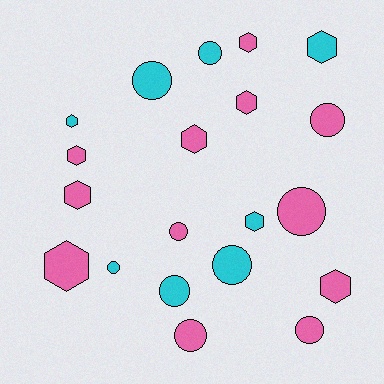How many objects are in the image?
There are 20 objects.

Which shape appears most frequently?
Hexagon, with 10 objects.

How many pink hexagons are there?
There are 7 pink hexagons.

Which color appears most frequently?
Pink, with 12 objects.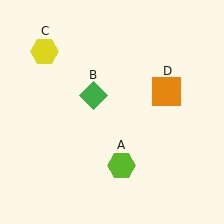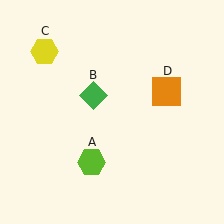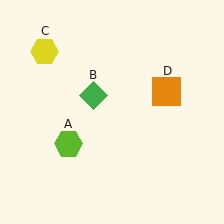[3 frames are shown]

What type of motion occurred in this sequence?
The lime hexagon (object A) rotated clockwise around the center of the scene.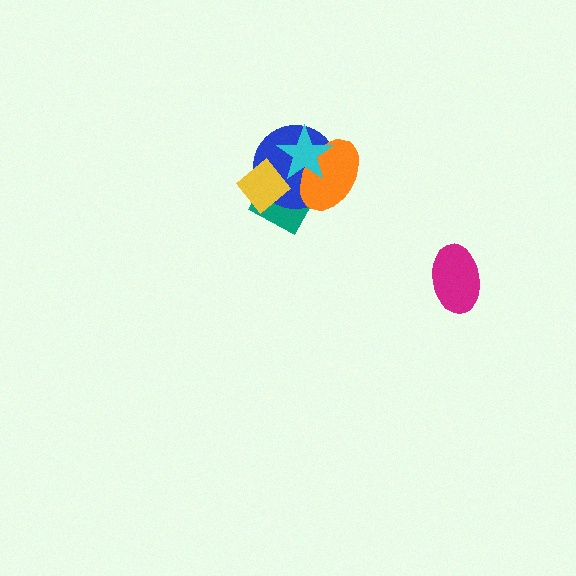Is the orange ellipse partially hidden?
Yes, it is partially covered by another shape.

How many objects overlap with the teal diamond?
4 objects overlap with the teal diamond.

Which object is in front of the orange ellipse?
The cyan star is in front of the orange ellipse.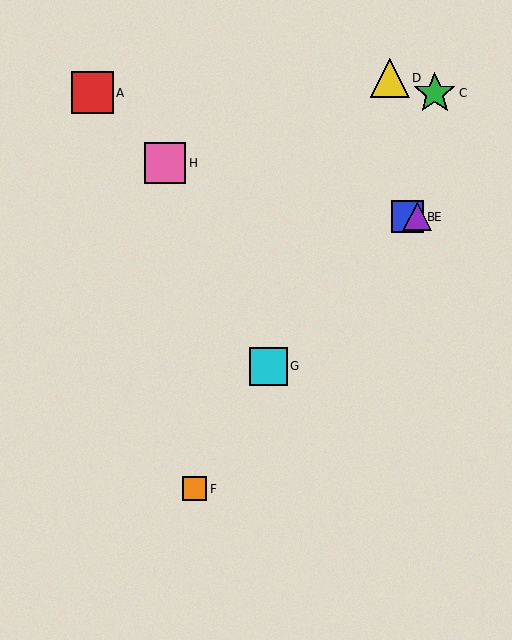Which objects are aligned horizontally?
Objects B, E are aligned horizontally.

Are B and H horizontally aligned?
No, B is at y≈217 and H is at y≈163.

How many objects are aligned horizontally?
2 objects (B, E) are aligned horizontally.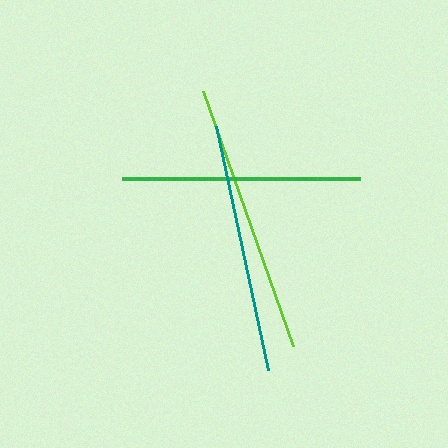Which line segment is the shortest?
The green line is the shortest at approximately 238 pixels.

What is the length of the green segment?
The green segment is approximately 238 pixels long.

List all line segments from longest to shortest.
From longest to shortest: lime, teal, green.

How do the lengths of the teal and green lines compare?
The teal and green lines are approximately the same length.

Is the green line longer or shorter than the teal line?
The teal line is longer than the green line.